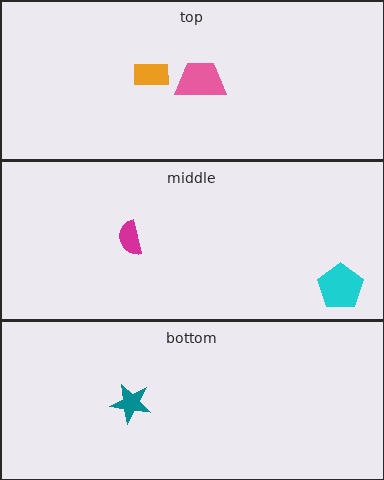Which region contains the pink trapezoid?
The top region.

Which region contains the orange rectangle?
The top region.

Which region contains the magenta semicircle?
The middle region.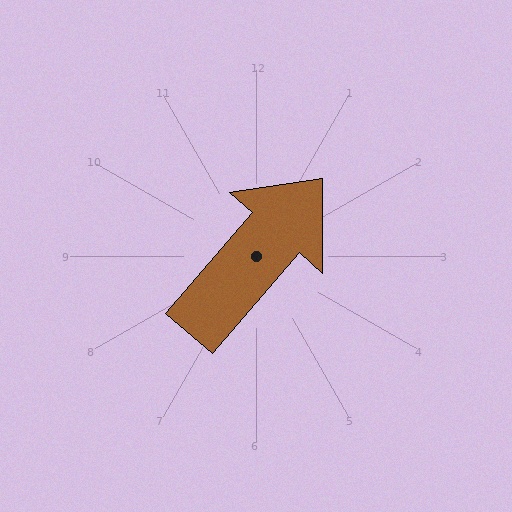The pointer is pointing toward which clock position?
Roughly 1 o'clock.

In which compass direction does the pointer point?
Northeast.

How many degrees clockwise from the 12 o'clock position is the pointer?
Approximately 41 degrees.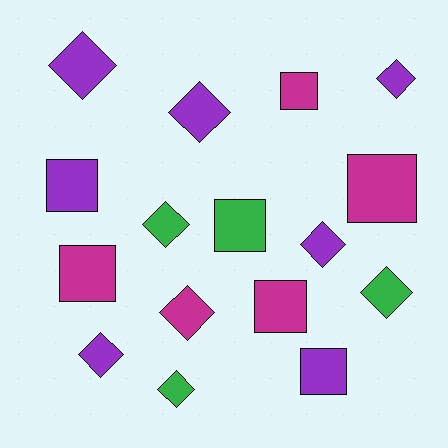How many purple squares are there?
There are 2 purple squares.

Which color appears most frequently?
Purple, with 7 objects.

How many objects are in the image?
There are 16 objects.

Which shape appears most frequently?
Diamond, with 9 objects.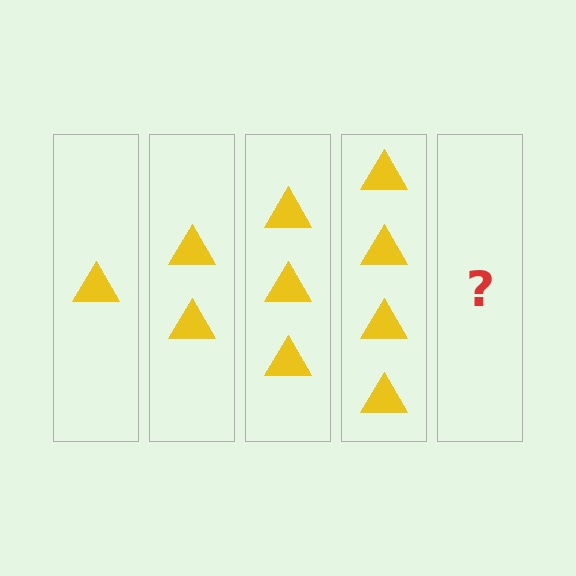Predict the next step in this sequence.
The next step is 5 triangles.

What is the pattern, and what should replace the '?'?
The pattern is that each step adds one more triangle. The '?' should be 5 triangles.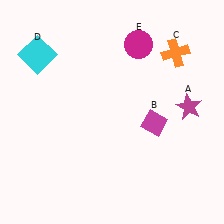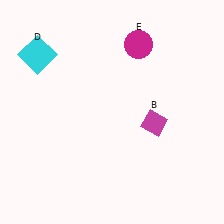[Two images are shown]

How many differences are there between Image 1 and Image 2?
There are 2 differences between the two images.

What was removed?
The orange cross (C), the magenta star (A) were removed in Image 2.